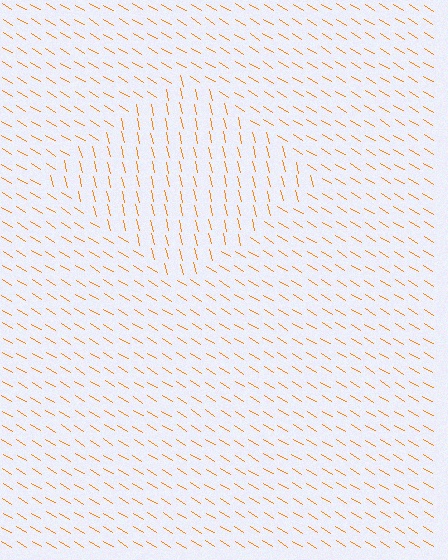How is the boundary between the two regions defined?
The boundary is defined purely by a change in line orientation (approximately 45 degrees difference). All lines are the same color and thickness.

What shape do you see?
I see a diamond.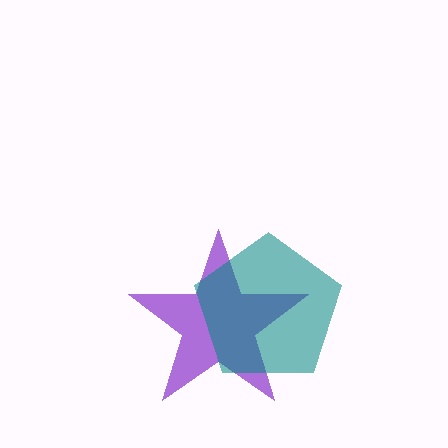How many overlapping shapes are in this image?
There are 2 overlapping shapes in the image.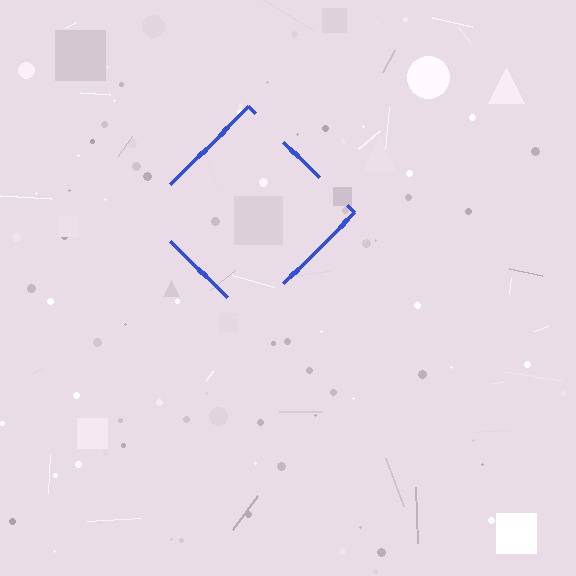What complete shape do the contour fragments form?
The contour fragments form a diamond.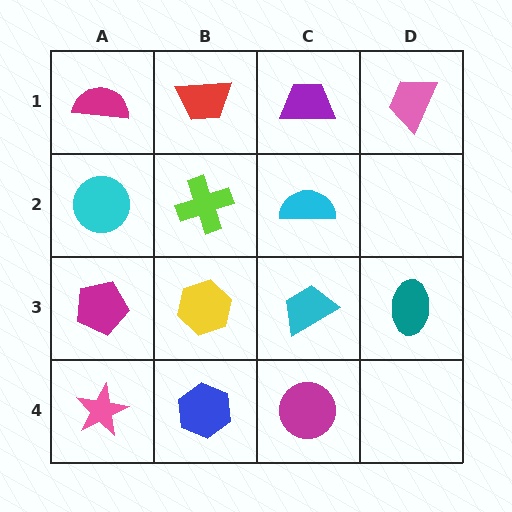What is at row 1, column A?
A magenta semicircle.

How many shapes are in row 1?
4 shapes.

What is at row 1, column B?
A red trapezoid.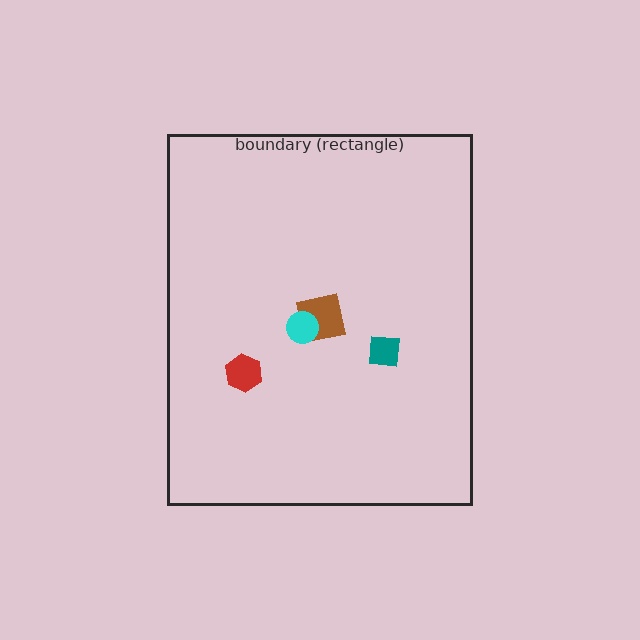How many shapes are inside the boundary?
4 inside, 0 outside.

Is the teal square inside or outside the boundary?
Inside.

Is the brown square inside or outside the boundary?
Inside.